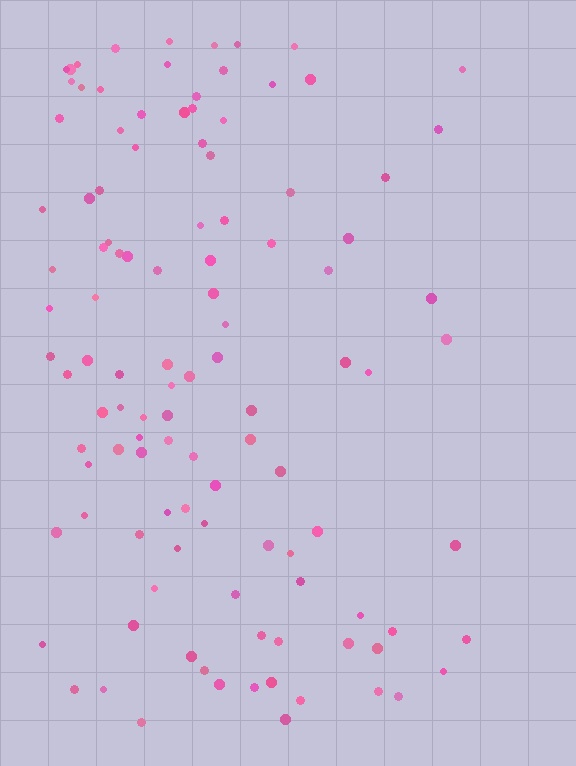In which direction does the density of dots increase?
From right to left, with the left side densest.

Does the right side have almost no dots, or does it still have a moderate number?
Still a moderate number, just noticeably fewer than the left.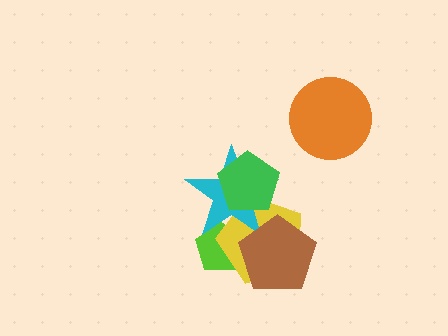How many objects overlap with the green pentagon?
2 objects overlap with the green pentagon.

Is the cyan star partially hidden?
Yes, it is partially covered by another shape.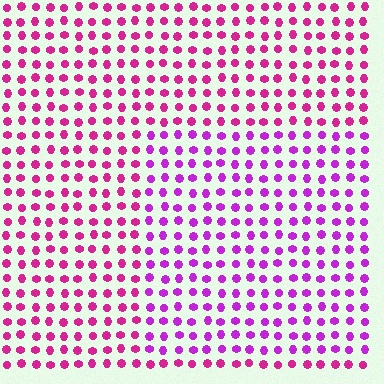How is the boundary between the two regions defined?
The boundary is defined purely by a slight shift in hue (about 29 degrees). Spacing, size, and orientation are identical on both sides.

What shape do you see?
I see a rectangle.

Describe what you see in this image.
The image is filled with small magenta elements in a uniform arrangement. A rectangle-shaped region is visible where the elements are tinted to a slightly different hue, forming a subtle color boundary.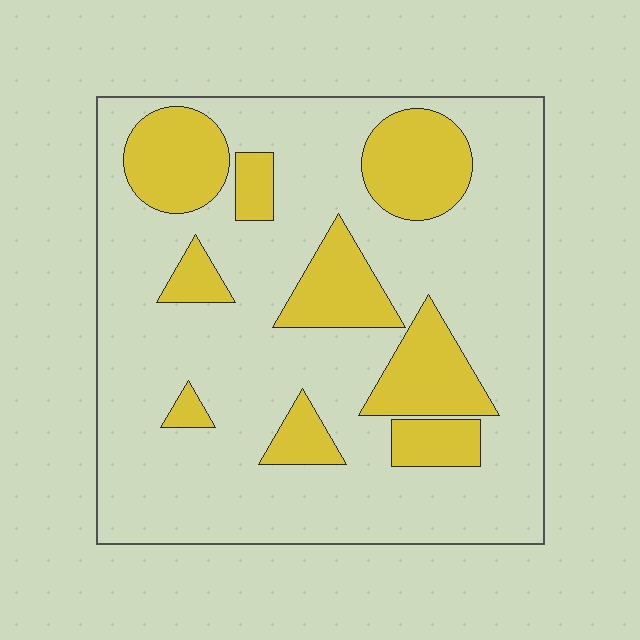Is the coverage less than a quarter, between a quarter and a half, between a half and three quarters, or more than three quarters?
Less than a quarter.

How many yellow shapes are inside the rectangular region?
9.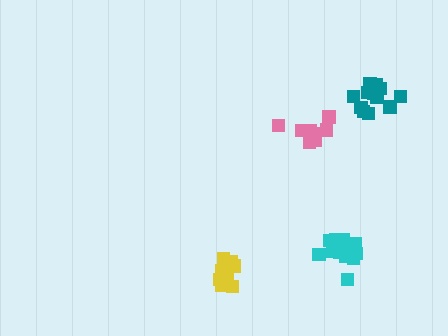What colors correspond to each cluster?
The clusters are colored: yellow, pink, teal, cyan.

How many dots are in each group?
Group 1: 10 dots, Group 2: 10 dots, Group 3: 14 dots, Group 4: 14 dots (48 total).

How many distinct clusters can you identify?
There are 4 distinct clusters.